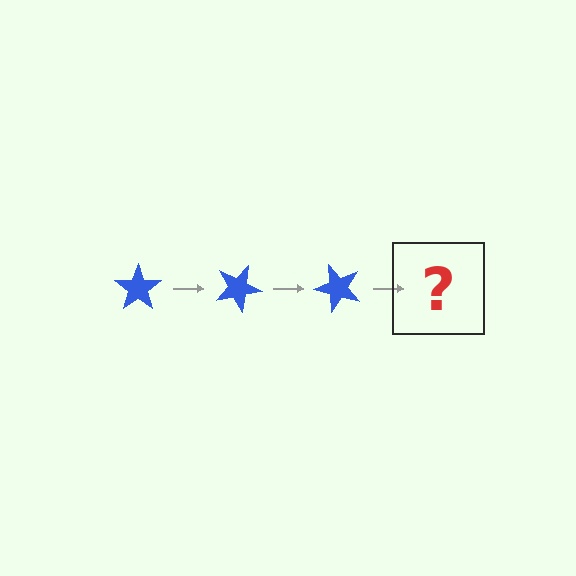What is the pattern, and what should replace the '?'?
The pattern is that the star rotates 25 degrees each step. The '?' should be a blue star rotated 75 degrees.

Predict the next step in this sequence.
The next step is a blue star rotated 75 degrees.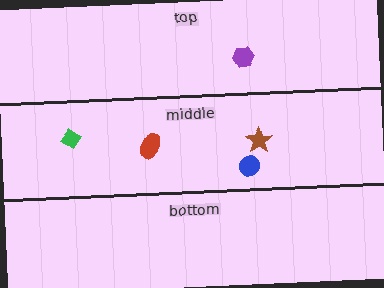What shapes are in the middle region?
The blue circle, the brown star, the red ellipse, the green diamond.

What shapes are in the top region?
The purple hexagon.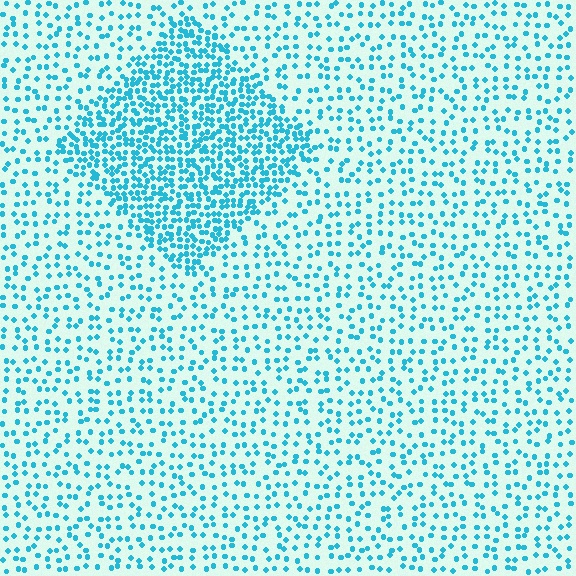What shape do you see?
I see a diamond.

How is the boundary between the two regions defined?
The boundary is defined by a change in element density (approximately 2.4x ratio). All elements are the same color, size, and shape.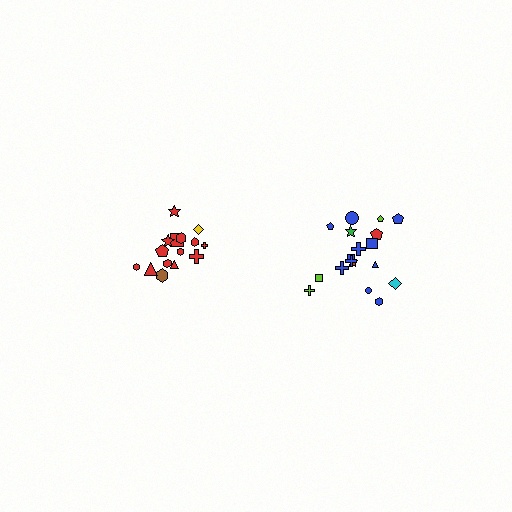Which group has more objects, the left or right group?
The right group.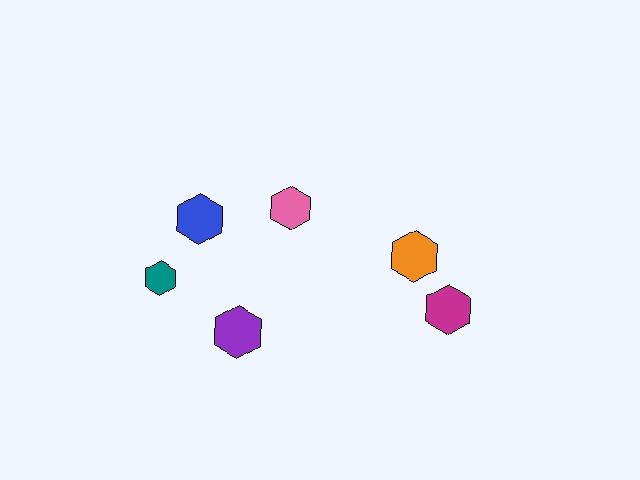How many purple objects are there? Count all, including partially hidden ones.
There is 1 purple object.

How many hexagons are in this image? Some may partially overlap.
There are 6 hexagons.